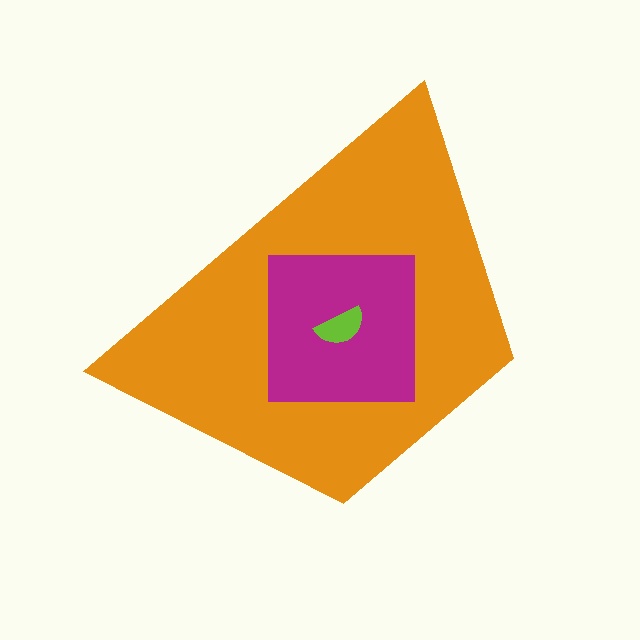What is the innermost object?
The lime semicircle.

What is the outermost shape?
The orange trapezoid.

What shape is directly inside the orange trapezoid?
The magenta square.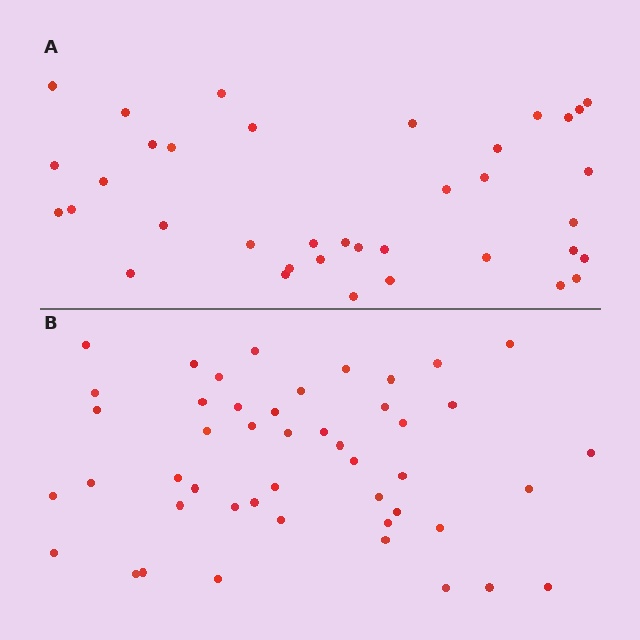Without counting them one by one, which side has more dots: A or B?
Region B (the bottom region) has more dots.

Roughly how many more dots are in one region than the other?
Region B has roughly 10 or so more dots than region A.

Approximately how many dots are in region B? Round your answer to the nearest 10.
About 50 dots. (The exact count is 47, which rounds to 50.)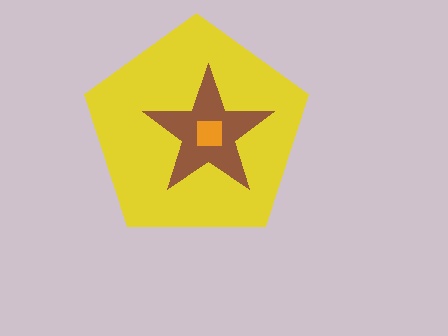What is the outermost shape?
The yellow pentagon.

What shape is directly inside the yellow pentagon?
The brown star.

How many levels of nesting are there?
3.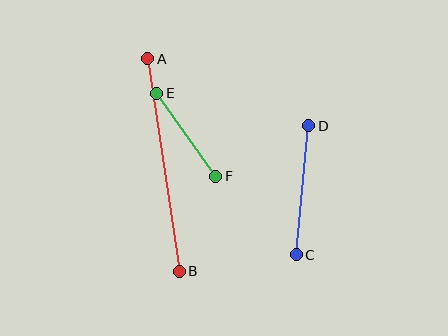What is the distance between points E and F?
The distance is approximately 102 pixels.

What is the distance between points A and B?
The distance is approximately 215 pixels.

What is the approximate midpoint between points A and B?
The midpoint is at approximately (163, 165) pixels.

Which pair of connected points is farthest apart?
Points A and B are farthest apart.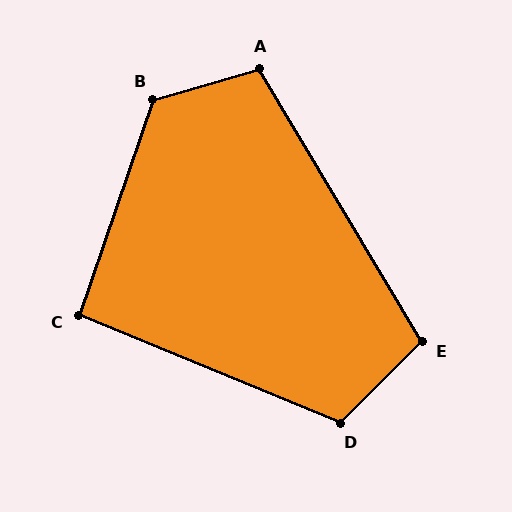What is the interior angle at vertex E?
Approximately 104 degrees (obtuse).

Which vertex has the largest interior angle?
B, at approximately 125 degrees.